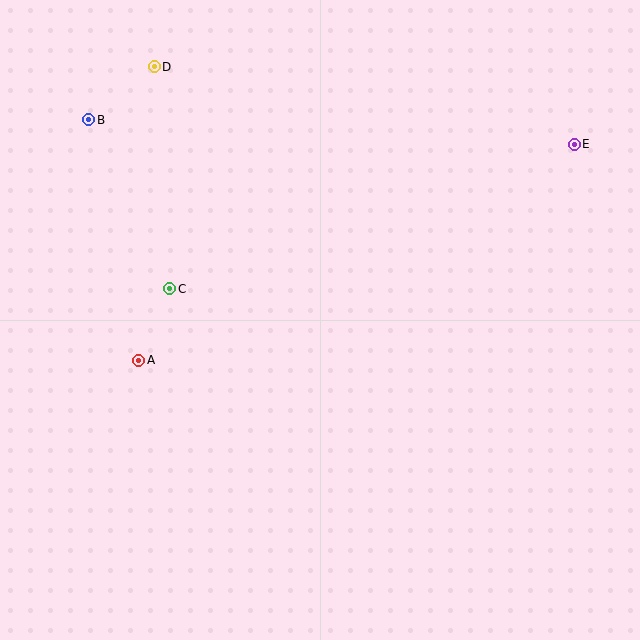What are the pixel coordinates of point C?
Point C is at (170, 289).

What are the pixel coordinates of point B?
Point B is at (89, 120).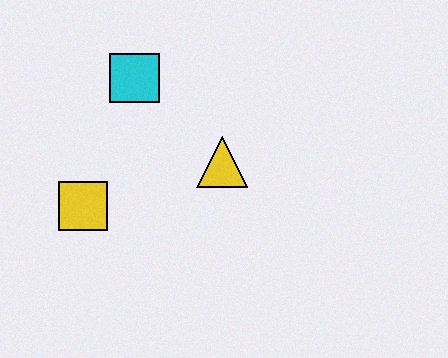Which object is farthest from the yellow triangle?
The yellow square is farthest from the yellow triangle.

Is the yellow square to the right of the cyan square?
No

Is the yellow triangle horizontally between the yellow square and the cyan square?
No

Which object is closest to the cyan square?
The yellow triangle is closest to the cyan square.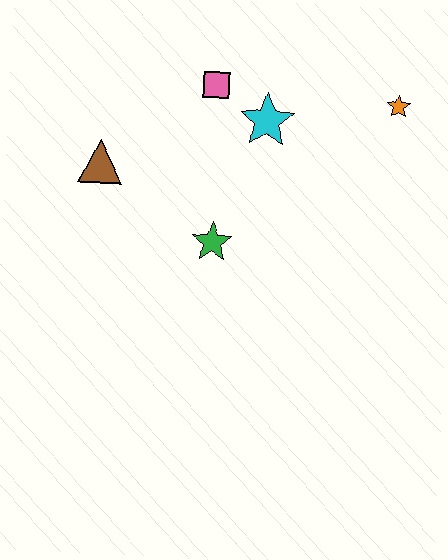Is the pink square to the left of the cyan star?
Yes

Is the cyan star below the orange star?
Yes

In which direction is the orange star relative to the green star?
The orange star is to the right of the green star.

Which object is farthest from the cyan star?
The brown triangle is farthest from the cyan star.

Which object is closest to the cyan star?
The pink square is closest to the cyan star.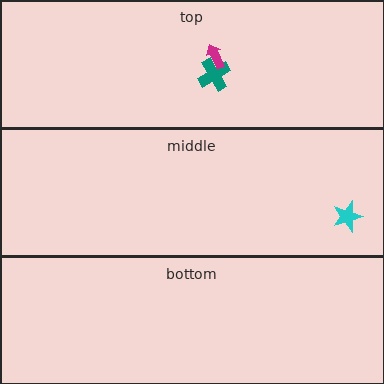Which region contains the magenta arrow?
The top region.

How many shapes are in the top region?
2.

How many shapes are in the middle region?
1.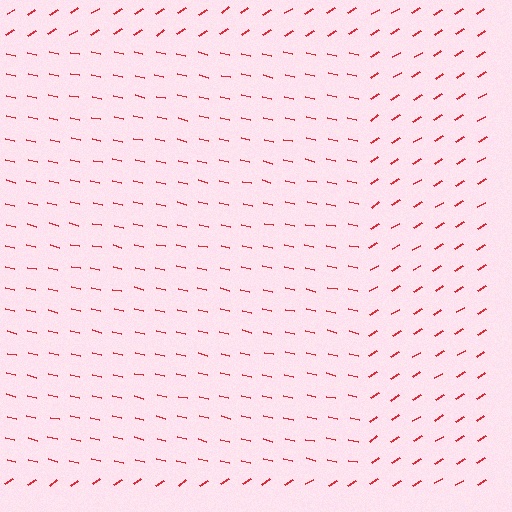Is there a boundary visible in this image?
Yes, there is a texture boundary formed by a change in line orientation.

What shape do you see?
I see a rectangle.